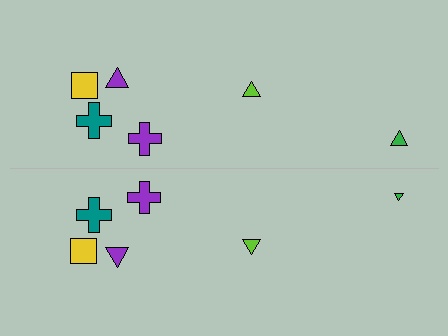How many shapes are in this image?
There are 12 shapes in this image.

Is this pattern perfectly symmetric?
No, the pattern is not perfectly symmetric. The green triangle on the bottom side has a different size than its mirror counterpart.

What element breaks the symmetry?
The green triangle on the bottom side has a different size than its mirror counterpart.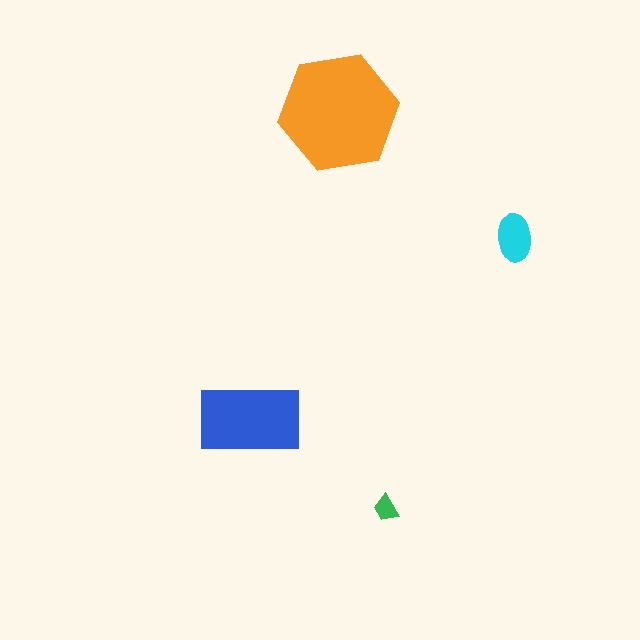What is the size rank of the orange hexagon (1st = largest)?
1st.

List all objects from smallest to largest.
The green trapezoid, the cyan ellipse, the blue rectangle, the orange hexagon.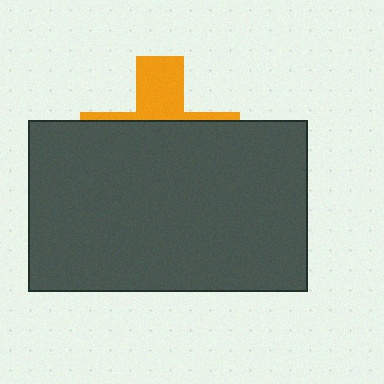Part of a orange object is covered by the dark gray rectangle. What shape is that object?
It is a cross.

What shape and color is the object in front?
The object in front is a dark gray rectangle.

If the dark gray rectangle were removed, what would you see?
You would see the complete orange cross.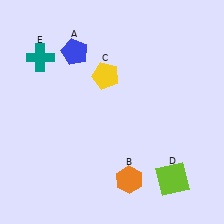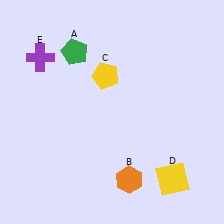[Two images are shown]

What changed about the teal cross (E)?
In Image 1, E is teal. In Image 2, it changed to purple.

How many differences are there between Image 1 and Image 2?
There are 3 differences between the two images.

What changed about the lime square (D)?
In Image 1, D is lime. In Image 2, it changed to yellow.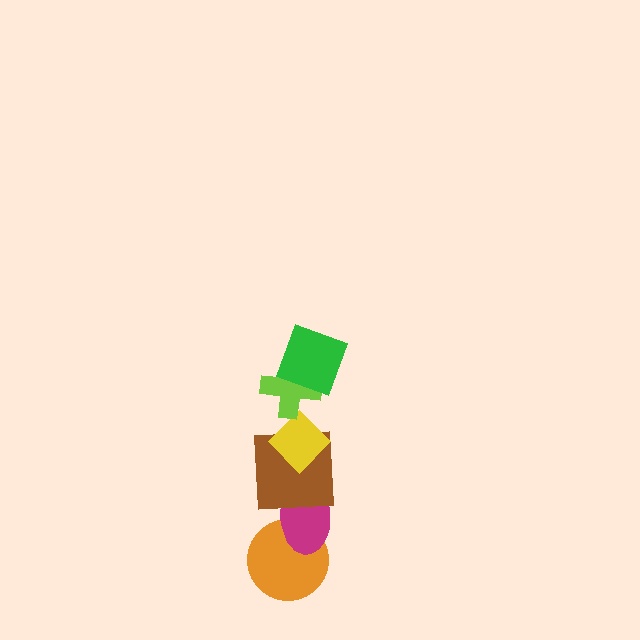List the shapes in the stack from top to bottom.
From top to bottom: the green square, the lime cross, the yellow diamond, the brown square, the magenta ellipse, the orange circle.